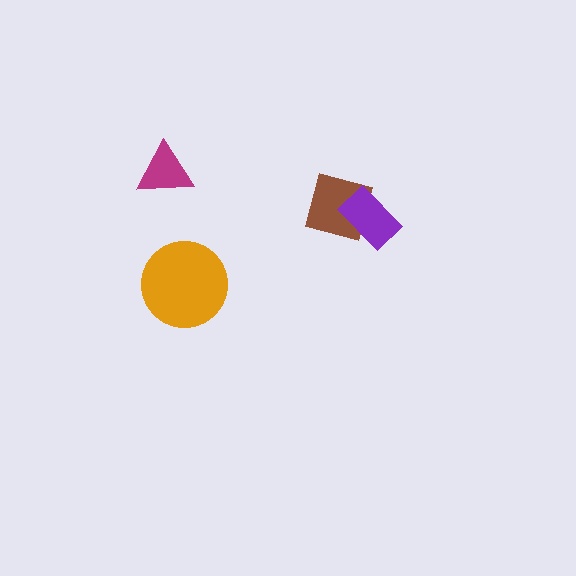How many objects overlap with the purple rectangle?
1 object overlaps with the purple rectangle.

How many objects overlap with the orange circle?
0 objects overlap with the orange circle.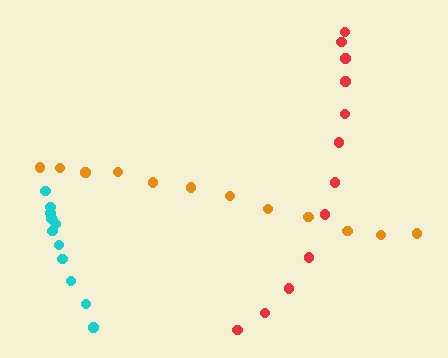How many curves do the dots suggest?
There are 3 distinct paths.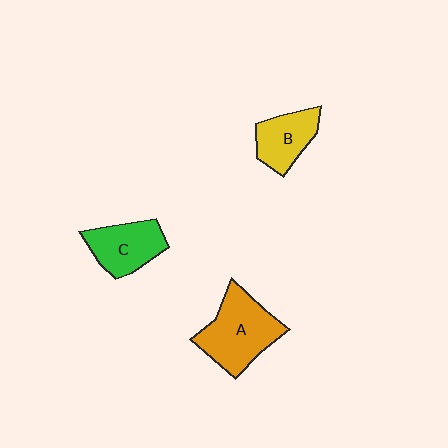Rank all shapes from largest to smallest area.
From largest to smallest: A (orange), C (green), B (yellow).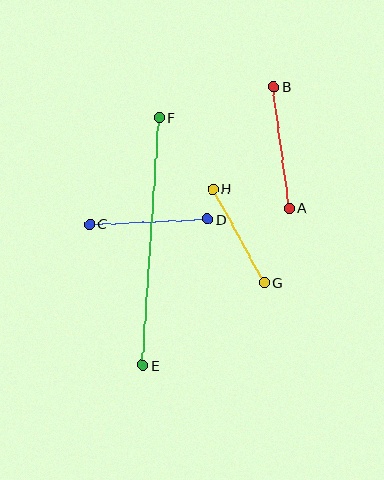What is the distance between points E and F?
The distance is approximately 248 pixels.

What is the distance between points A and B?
The distance is approximately 123 pixels.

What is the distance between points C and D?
The distance is approximately 118 pixels.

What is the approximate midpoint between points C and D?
The midpoint is at approximately (149, 222) pixels.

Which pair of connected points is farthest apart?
Points E and F are farthest apart.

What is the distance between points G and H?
The distance is approximately 107 pixels.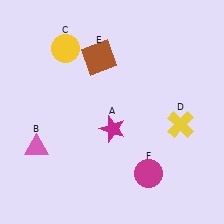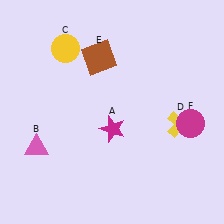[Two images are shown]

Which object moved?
The magenta circle (F) moved up.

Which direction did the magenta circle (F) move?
The magenta circle (F) moved up.